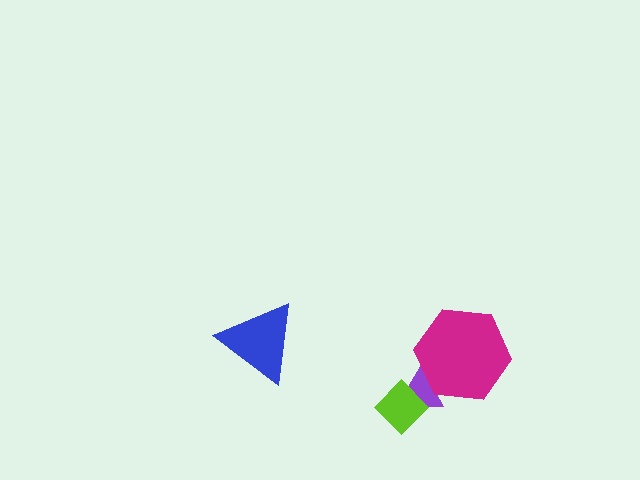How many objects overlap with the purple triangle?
2 objects overlap with the purple triangle.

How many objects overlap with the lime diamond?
1 object overlaps with the lime diamond.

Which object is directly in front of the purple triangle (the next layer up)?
The lime diamond is directly in front of the purple triangle.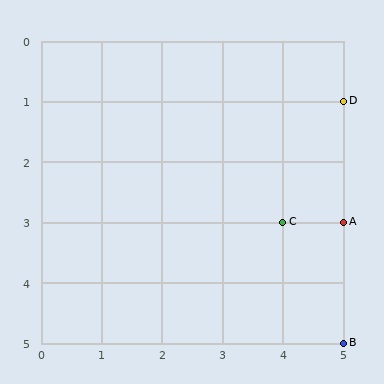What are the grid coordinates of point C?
Point C is at grid coordinates (4, 3).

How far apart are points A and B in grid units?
Points A and B are 2 rows apart.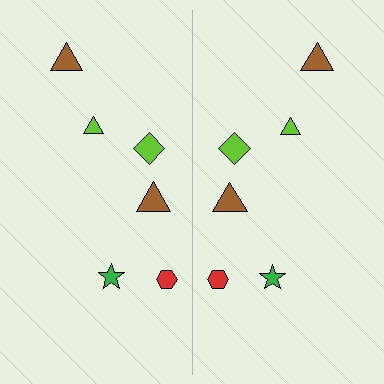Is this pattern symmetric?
Yes, this pattern has bilateral (reflection) symmetry.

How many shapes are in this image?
There are 12 shapes in this image.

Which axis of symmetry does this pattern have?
The pattern has a vertical axis of symmetry running through the center of the image.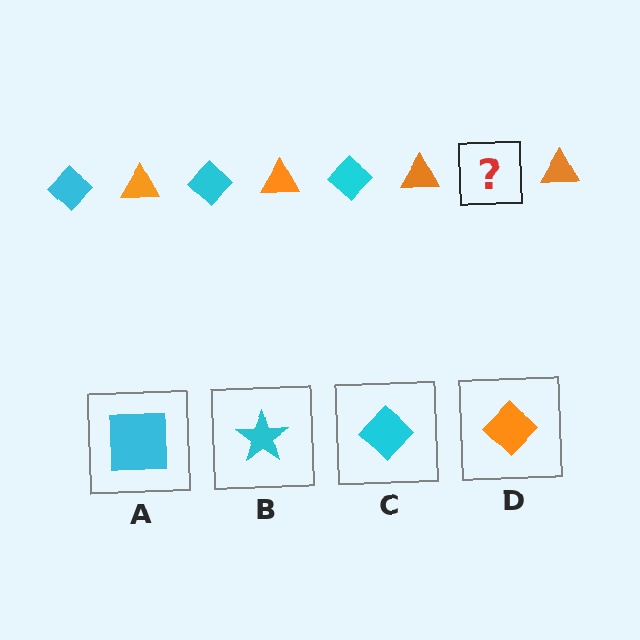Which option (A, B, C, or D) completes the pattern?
C.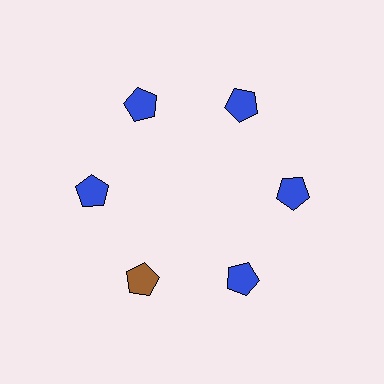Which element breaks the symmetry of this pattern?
The brown pentagon at roughly the 7 o'clock position breaks the symmetry. All other shapes are blue pentagons.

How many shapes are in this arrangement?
There are 6 shapes arranged in a ring pattern.